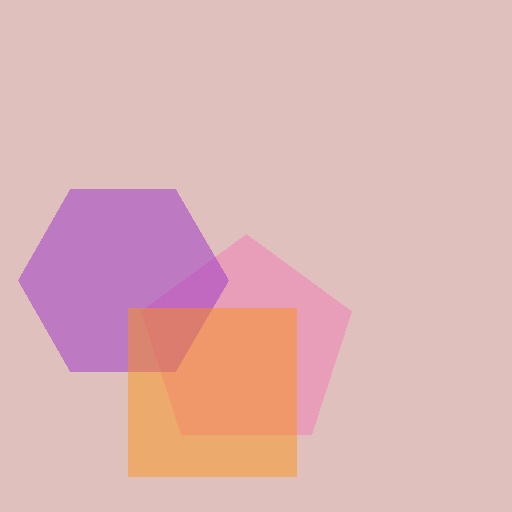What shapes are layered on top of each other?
The layered shapes are: a pink pentagon, a purple hexagon, an orange square.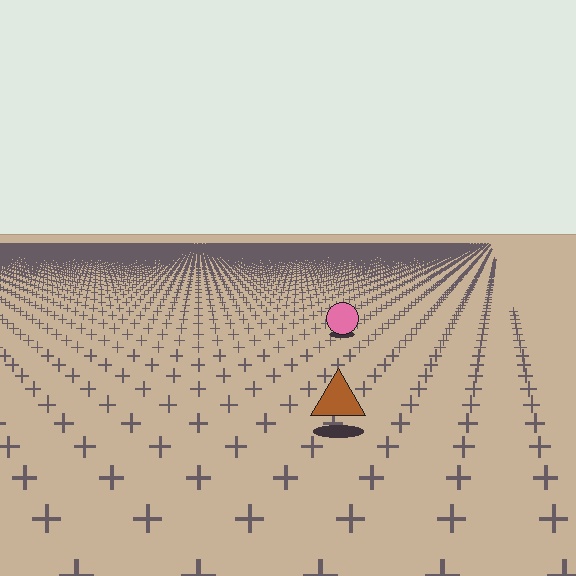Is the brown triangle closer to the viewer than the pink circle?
Yes. The brown triangle is closer — you can tell from the texture gradient: the ground texture is coarser near it.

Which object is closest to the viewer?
The brown triangle is closest. The texture marks near it are larger and more spread out.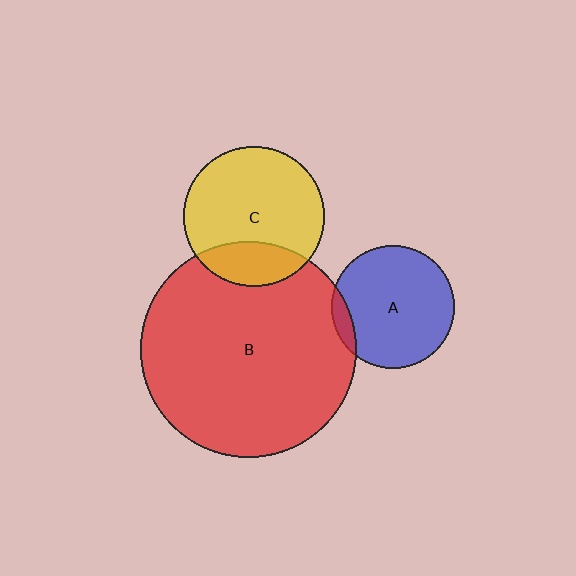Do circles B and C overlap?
Yes.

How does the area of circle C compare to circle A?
Approximately 1.3 times.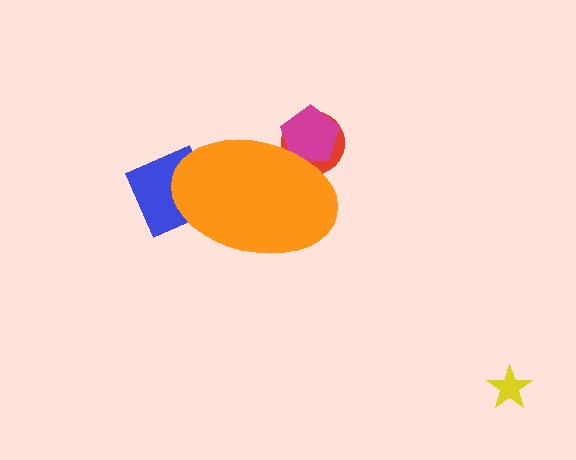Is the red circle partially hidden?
Yes, the red circle is partially hidden behind the orange ellipse.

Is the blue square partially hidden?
Yes, the blue square is partially hidden behind the orange ellipse.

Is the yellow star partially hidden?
No, the yellow star is fully visible.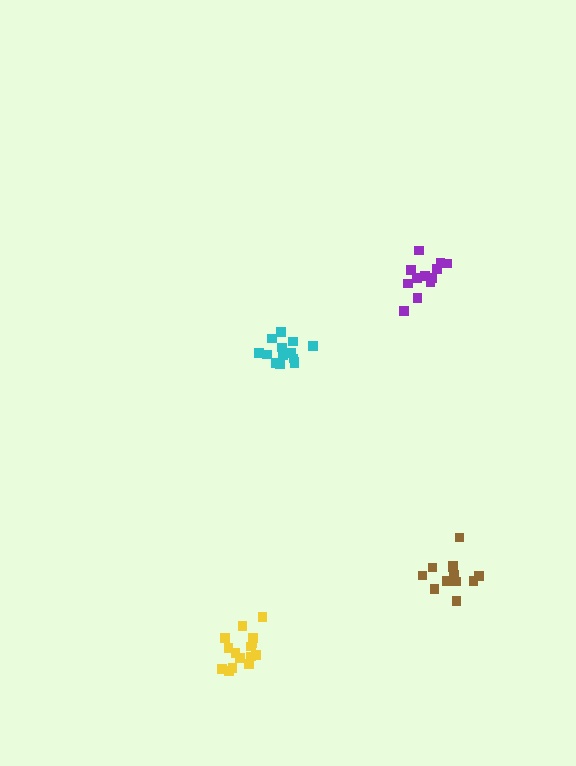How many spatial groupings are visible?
There are 4 spatial groupings.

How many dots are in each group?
Group 1: 13 dots, Group 2: 13 dots, Group 3: 15 dots, Group 4: 15 dots (56 total).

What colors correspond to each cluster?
The clusters are colored: brown, purple, cyan, yellow.